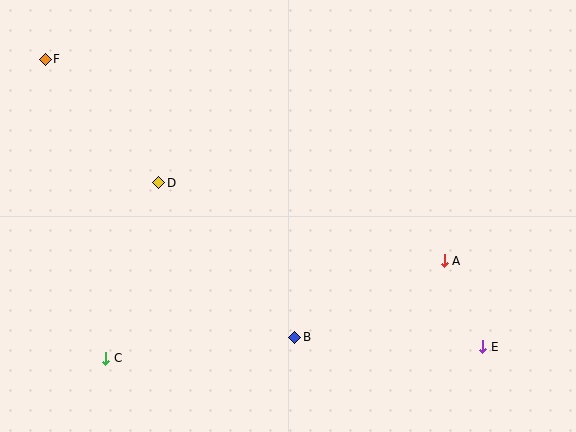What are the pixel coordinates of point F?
Point F is at (45, 59).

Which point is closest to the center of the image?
Point B at (295, 337) is closest to the center.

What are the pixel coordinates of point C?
Point C is at (106, 358).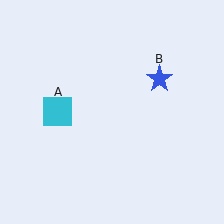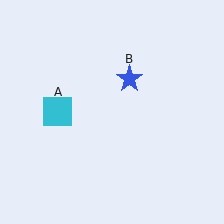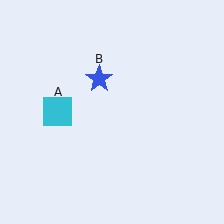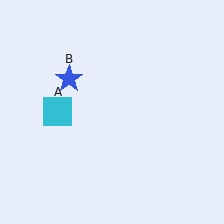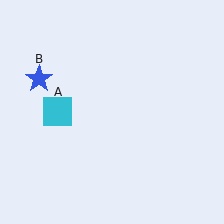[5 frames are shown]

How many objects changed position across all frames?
1 object changed position: blue star (object B).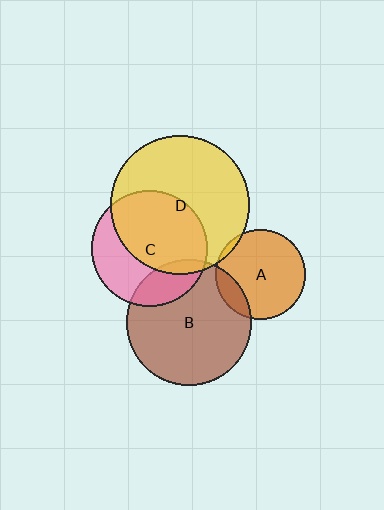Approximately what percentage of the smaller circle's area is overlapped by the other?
Approximately 20%.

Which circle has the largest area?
Circle D (yellow).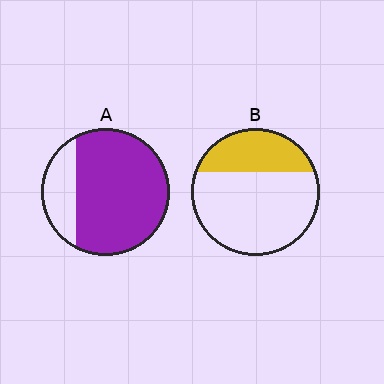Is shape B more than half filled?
No.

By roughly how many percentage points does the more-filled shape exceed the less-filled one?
By roughly 50 percentage points (A over B).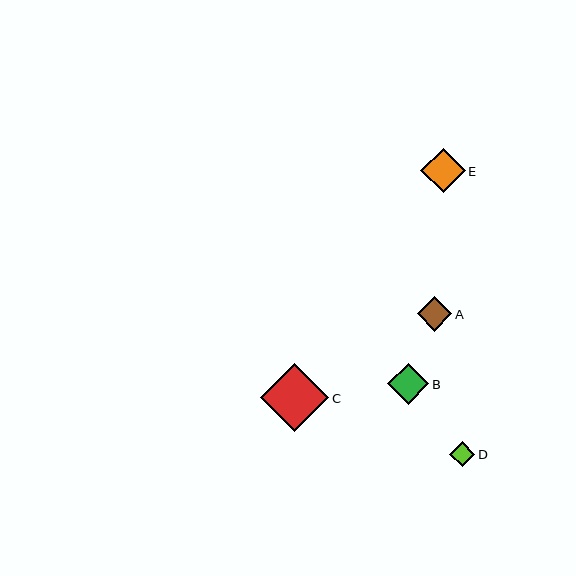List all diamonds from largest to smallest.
From largest to smallest: C, E, B, A, D.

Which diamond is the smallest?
Diamond D is the smallest with a size of approximately 25 pixels.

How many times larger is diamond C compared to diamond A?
Diamond C is approximately 2.0 times the size of diamond A.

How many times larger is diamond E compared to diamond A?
Diamond E is approximately 1.3 times the size of diamond A.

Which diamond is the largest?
Diamond C is the largest with a size of approximately 68 pixels.